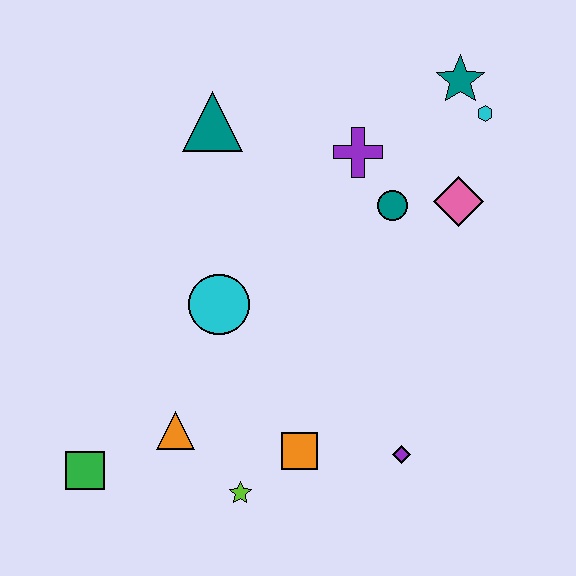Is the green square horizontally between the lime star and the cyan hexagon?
No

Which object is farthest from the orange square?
The teal star is farthest from the orange square.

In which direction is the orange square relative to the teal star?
The orange square is below the teal star.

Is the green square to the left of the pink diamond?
Yes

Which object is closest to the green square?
The orange triangle is closest to the green square.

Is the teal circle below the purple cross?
Yes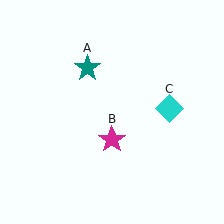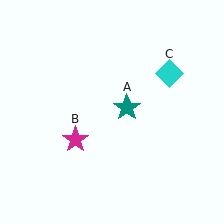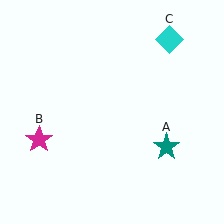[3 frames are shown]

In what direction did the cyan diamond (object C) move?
The cyan diamond (object C) moved up.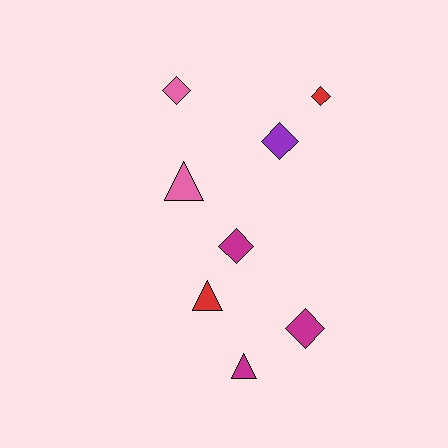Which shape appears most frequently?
Diamond, with 5 objects.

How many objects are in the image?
There are 8 objects.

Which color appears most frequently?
Magenta, with 3 objects.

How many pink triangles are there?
There is 1 pink triangle.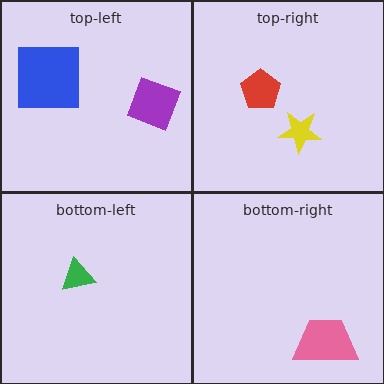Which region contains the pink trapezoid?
The bottom-right region.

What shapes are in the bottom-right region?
The pink trapezoid.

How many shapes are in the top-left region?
2.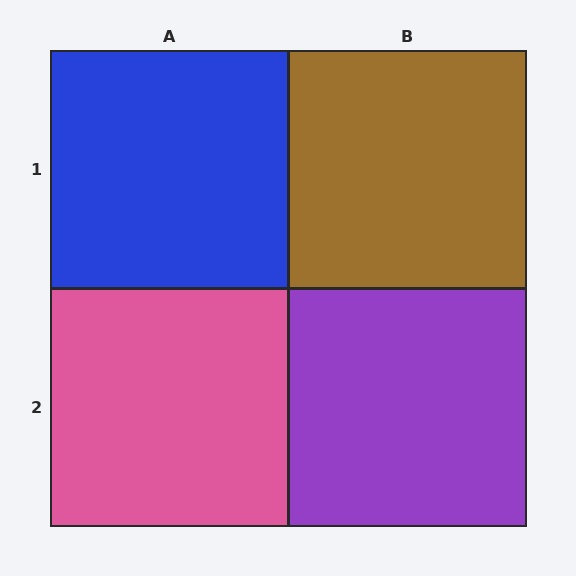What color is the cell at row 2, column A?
Pink.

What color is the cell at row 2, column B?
Purple.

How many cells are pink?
1 cell is pink.